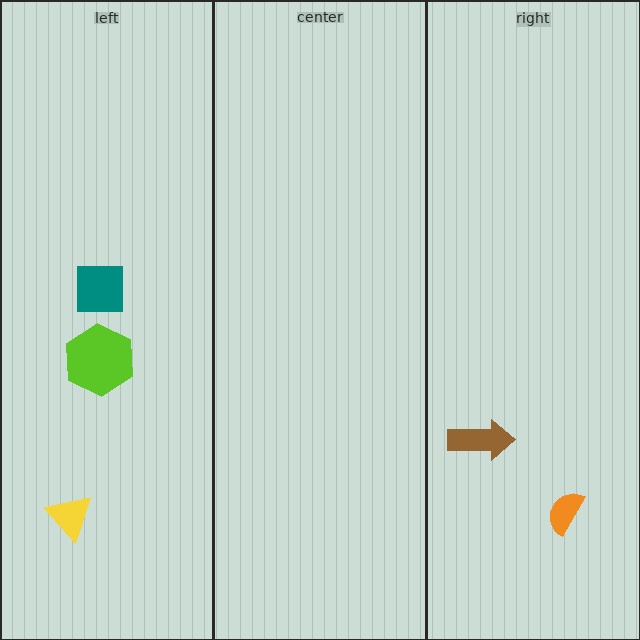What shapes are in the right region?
The brown arrow, the orange semicircle.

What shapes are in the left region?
The lime hexagon, the teal square, the yellow triangle.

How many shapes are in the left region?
3.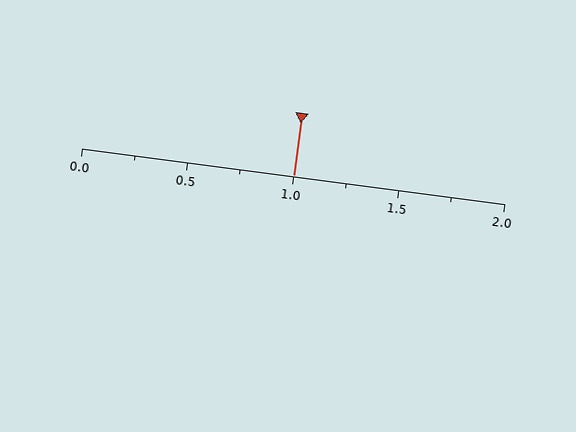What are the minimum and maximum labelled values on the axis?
The axis runs from 0.0 to 2.0.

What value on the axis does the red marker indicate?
The marker indicates approximately 1.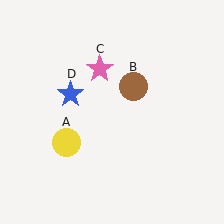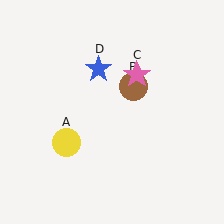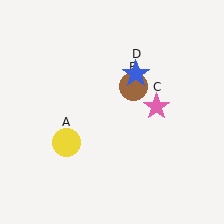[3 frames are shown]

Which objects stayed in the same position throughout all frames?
Yellow circle (object A) and brown circle (object B) remained stationary.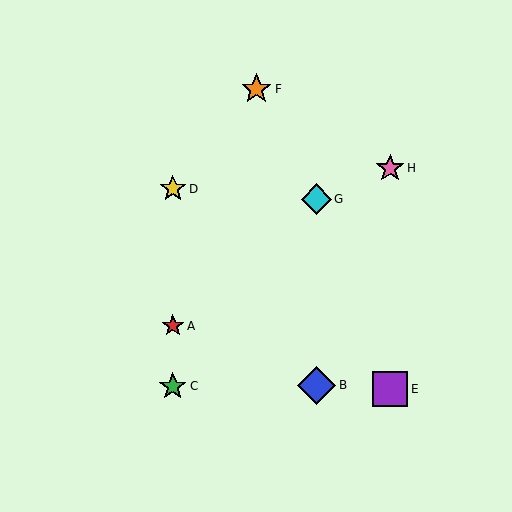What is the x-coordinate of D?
Object D is at x≈173.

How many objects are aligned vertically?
3 objects (A, C, D) are aligned vertically.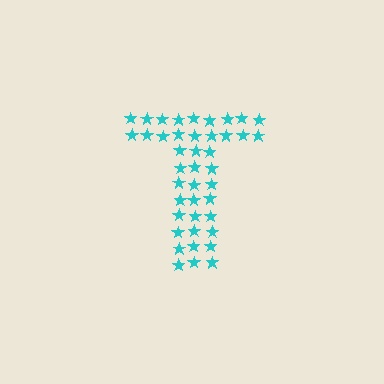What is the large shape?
The large shape is the letter T.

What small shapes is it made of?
It is made of small stars.